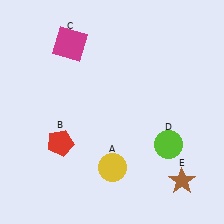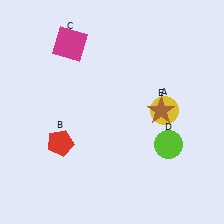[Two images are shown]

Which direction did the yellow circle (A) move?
The yellow circle (A) moved up.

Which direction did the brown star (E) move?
The brown star (E) moved up.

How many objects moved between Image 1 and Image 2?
2 objects moved between the two images.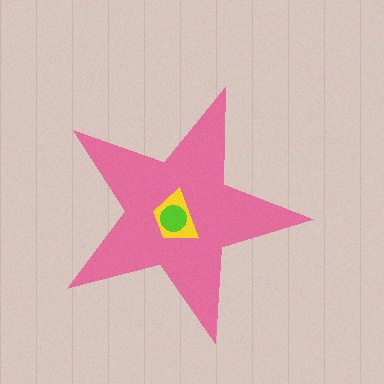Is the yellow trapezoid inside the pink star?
Yes.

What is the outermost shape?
The pink star.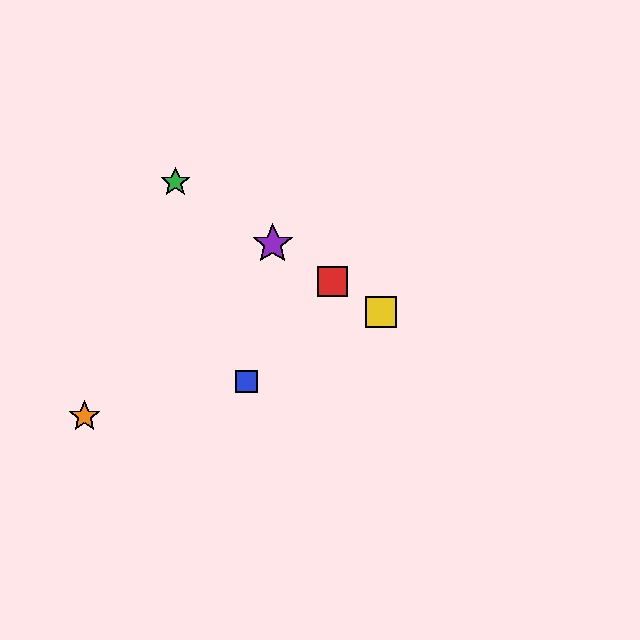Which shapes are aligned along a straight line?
The red square, the green star, the yellow square, the purple star are aligned along a straight line.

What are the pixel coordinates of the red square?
The red square is at (333, 282).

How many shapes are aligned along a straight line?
4 shapes (the red square, the green star, the yellow square, the purple star) are aligned along a straight line.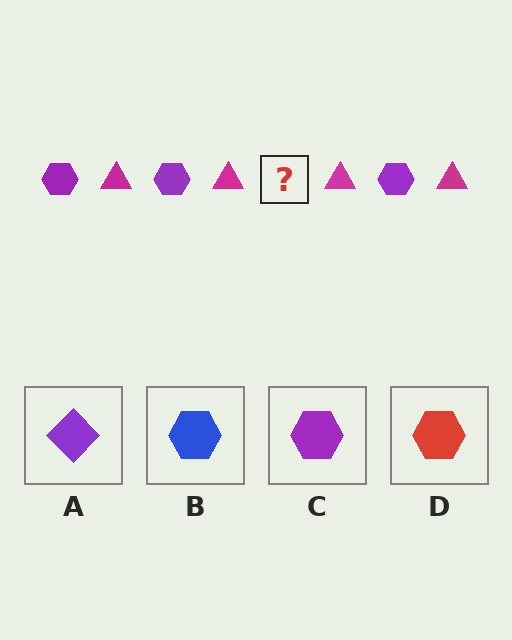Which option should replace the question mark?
Option C.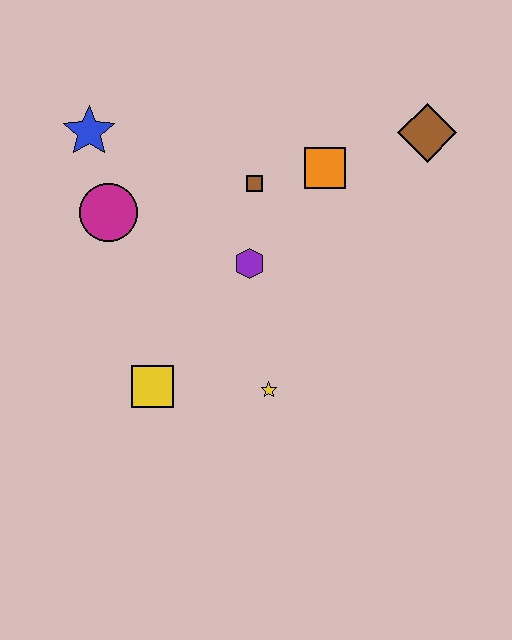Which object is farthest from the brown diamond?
The yellow square is farthest from the brown diamond.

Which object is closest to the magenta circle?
The blue star is closest to the magenta circle.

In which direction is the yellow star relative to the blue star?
The yellow star is below the blue star.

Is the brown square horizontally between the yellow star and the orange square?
No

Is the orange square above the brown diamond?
No